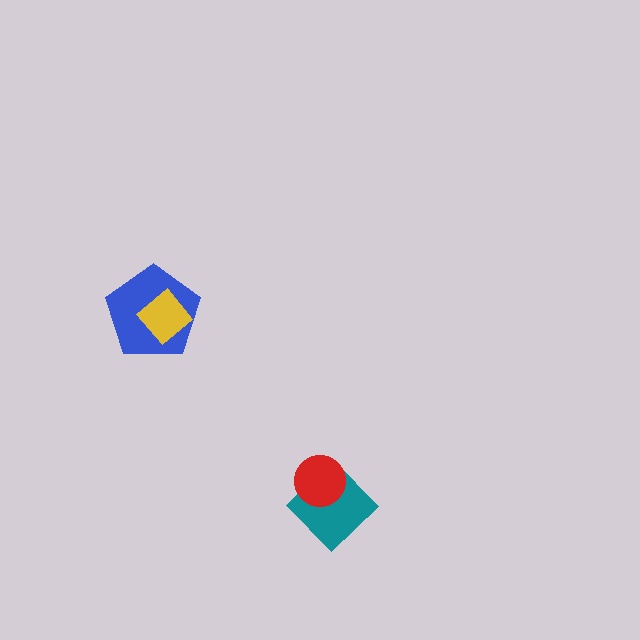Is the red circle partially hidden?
No, no other shape covers it.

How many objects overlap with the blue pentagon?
1 object overlaps with the blue pentagon.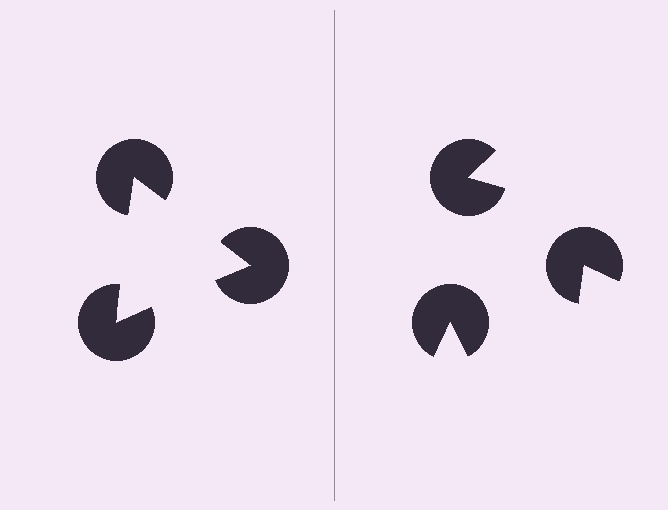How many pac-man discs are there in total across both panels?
6 — 3 on each side.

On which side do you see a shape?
An illusory triangle appears on the left side. On the right side the wedge cuts are rotated, so no coherent shape forms.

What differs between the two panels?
The pac-man discs are positioned identically on both sides; only the wedge orientations differ. On the left they align to a triangle; on the right they are misaligned.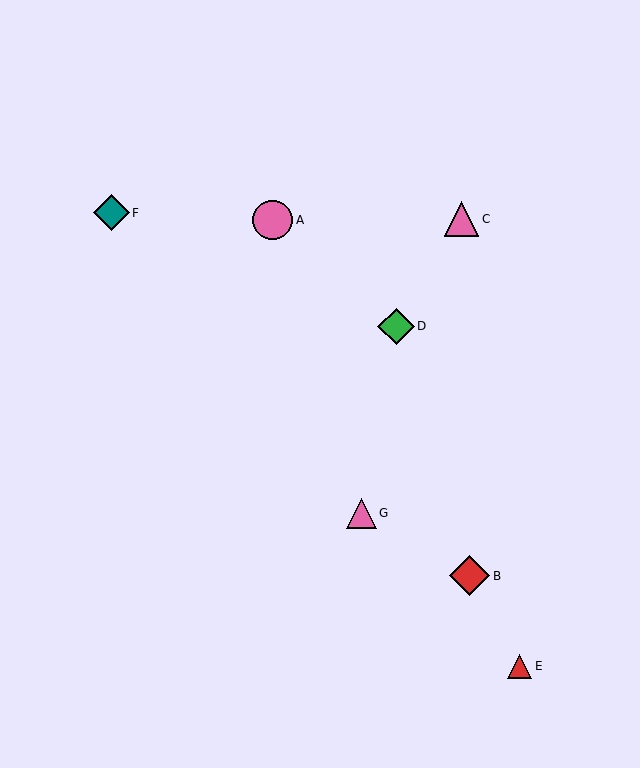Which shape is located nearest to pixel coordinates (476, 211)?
The pink triangle (labeled C) at (461, 219) is nearest to that location.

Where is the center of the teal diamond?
The center of the teal diamond is at (112, 213).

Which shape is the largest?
The pink circle (labeled A) is the largest.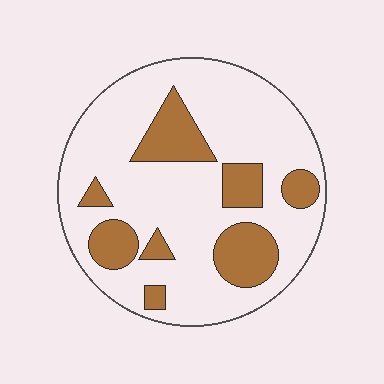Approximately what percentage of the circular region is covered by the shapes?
Approximately 25%.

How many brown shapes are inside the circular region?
8.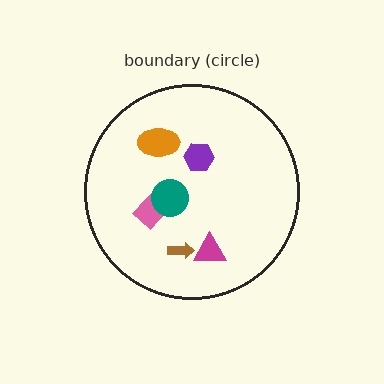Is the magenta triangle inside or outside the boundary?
Inside.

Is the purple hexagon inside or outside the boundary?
Inside.